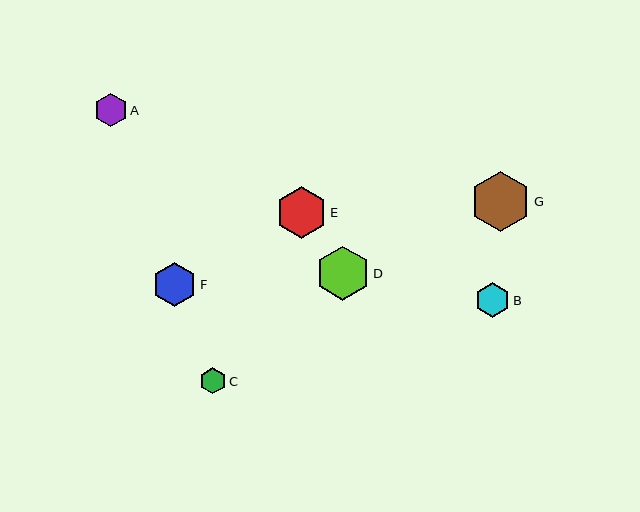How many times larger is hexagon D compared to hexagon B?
Hexagon D is approximately 1.6 times the size of hexagon B.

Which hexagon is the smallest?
Hexagon C is the smallest with a size of approximately 26 pixels.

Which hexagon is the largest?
Hexagon G is the largest with a size of approximately 60 pixels.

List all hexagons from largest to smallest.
From largest to smallest: G, D, E, F, B, A, C.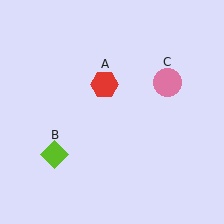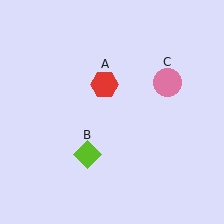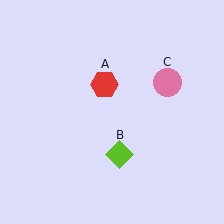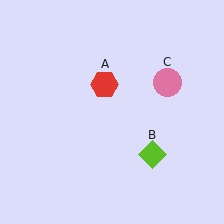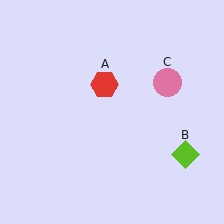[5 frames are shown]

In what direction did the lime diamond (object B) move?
The lime diamond (object B) moved right.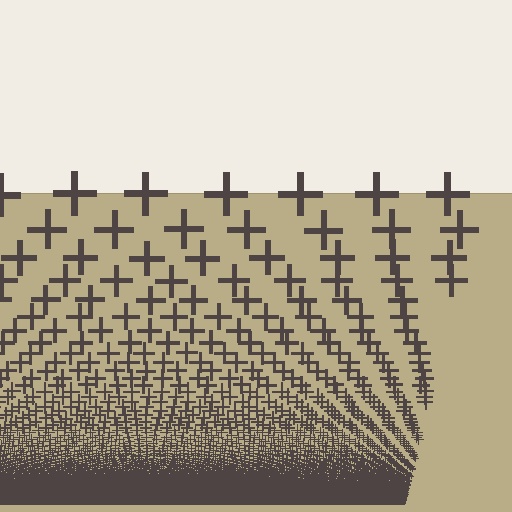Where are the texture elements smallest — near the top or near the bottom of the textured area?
Near the bottom.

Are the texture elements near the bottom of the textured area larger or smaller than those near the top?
Smaller. The gradient is inverted — elements near the bottom are smaller and denser.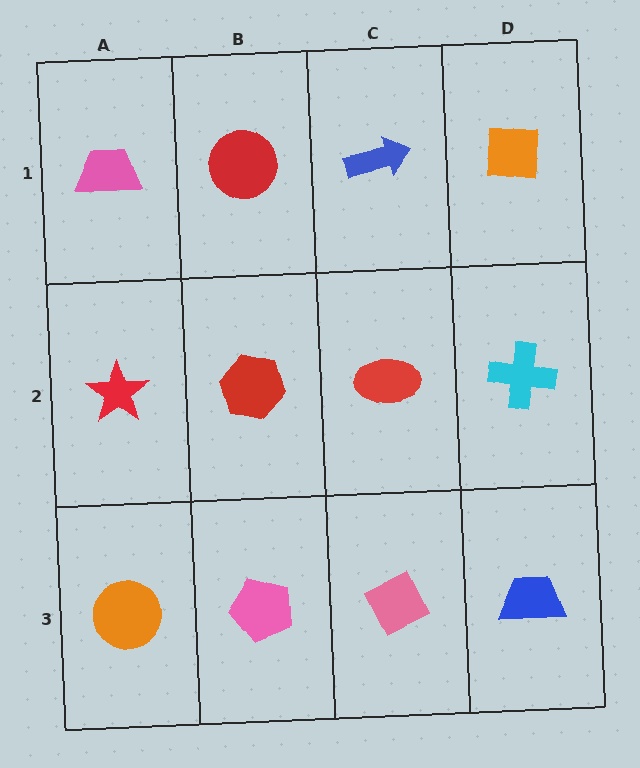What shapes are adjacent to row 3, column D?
A cyan cross (row 2, column D), a pink diamond (row 3, column C).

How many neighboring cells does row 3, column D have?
2.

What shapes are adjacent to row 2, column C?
A blue arrow (row 1, column C), a pink diamond (row 3, column C), a red hexagon (row 2, column B), a cyan cross (row 2, column D).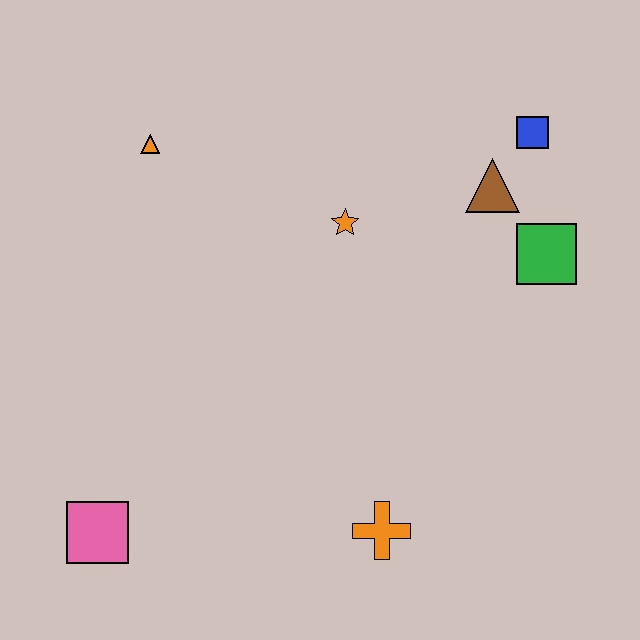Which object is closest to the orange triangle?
The orange star is closest to the orange triangle.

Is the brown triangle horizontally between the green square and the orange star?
Yes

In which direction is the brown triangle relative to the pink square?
The brown triangle is to the right of the pink square.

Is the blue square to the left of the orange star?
No